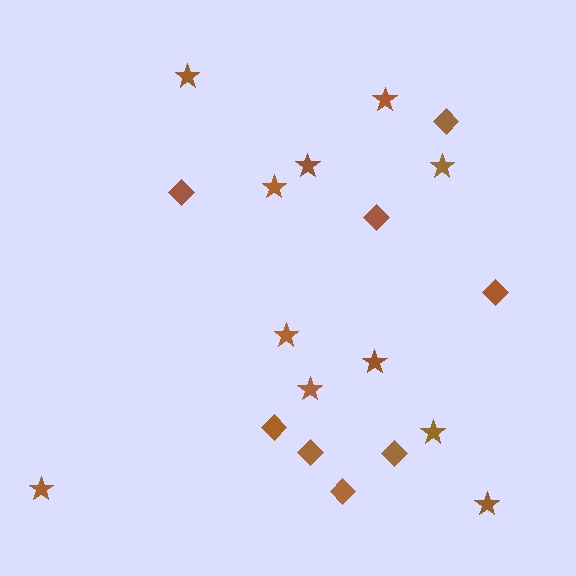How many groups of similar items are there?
There are 2 groups: one group of diamonds (8) and one group of stars (11).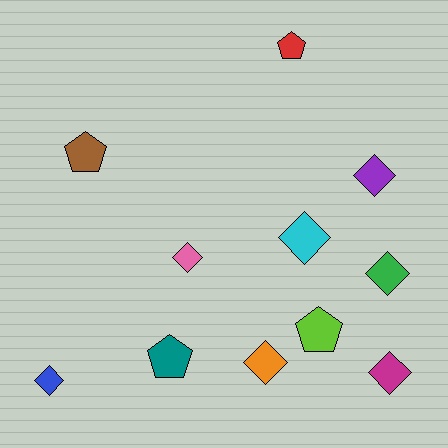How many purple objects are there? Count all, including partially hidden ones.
There is 1 purple object.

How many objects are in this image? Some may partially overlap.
There are 11 objects.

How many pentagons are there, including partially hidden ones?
There are 4 pentagons.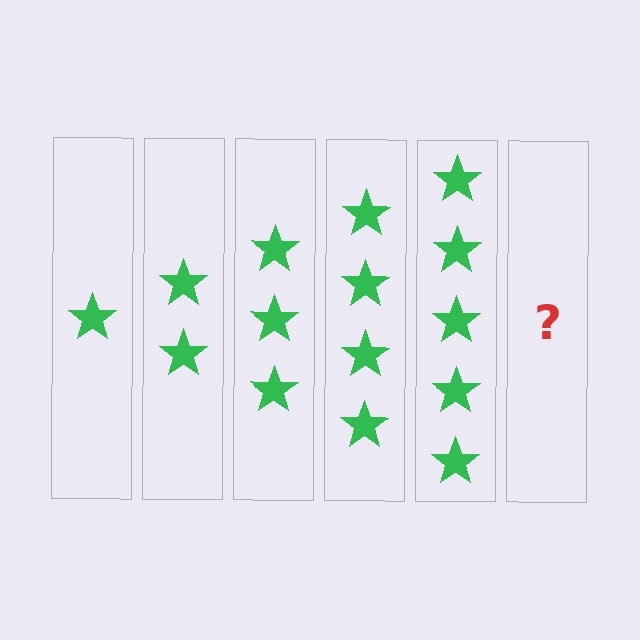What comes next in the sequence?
The next element should be 6 stars.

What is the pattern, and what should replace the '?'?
The pattern is that each step adds one more star. The '?' should be 6 stars.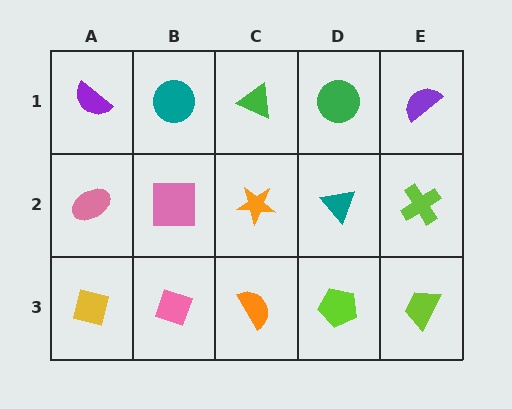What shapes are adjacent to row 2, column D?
A green circle (row 1, column D), a lime pentagon (row 3, column D), an orange star (row 2, column C), a lime cross (row 2, column E).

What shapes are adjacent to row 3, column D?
A teal triangle (row 2, column D), an orange semicircle (row 3, column C), a lime trapezoid (row 3, column E).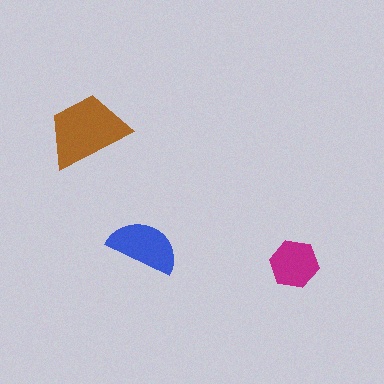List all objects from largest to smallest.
The brown trapezoid, the blue semicircle, the magenta hexagon.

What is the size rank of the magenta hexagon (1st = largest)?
3rd.